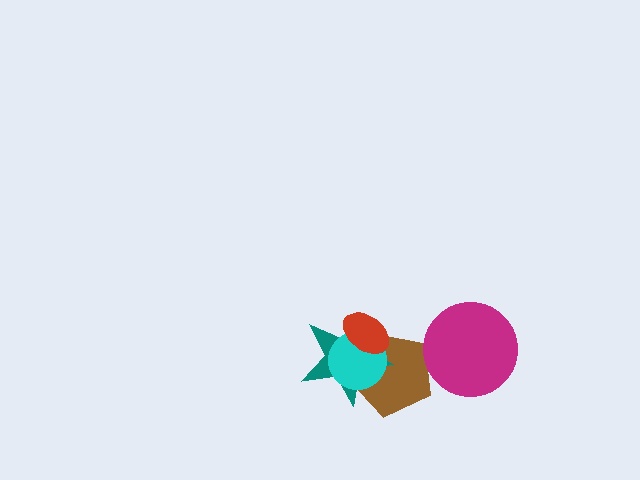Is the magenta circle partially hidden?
No, no other shape covers it.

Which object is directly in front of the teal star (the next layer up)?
The cyan circle is directly in front of the teal star.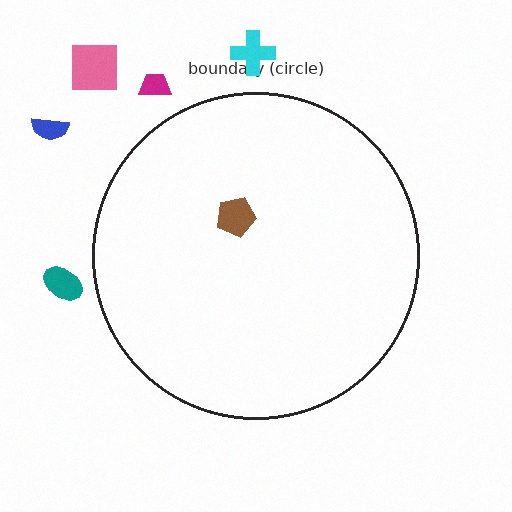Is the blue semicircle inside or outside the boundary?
Outside.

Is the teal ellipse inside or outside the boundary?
Outside.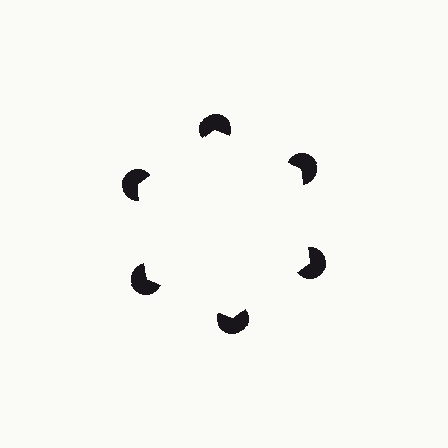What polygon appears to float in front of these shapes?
An illusory hexagon — its edges are inferred from the aligned wedge cuts in the pac-man discs, not physically drawn.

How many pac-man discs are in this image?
There are 6 — one at each vertex of the illusory hexagon.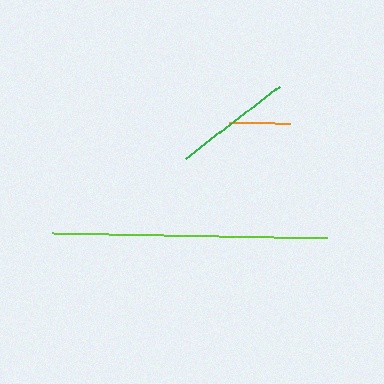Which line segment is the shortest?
The orange line is the shortest at approximately 62 pixels.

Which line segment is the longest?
The lime line is the longest at approximately 274 pixels.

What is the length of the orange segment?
The orange segment is approximately 62 pixels long.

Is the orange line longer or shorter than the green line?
The green line is longer than the orange line.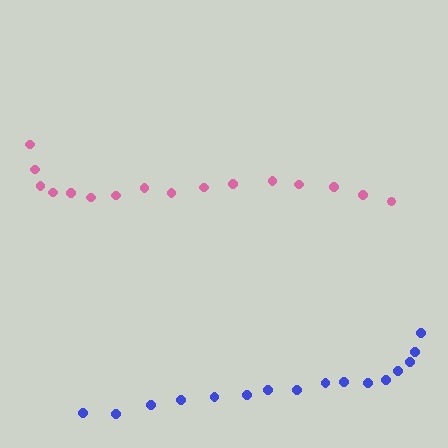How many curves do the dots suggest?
There are 2 distinct paths.